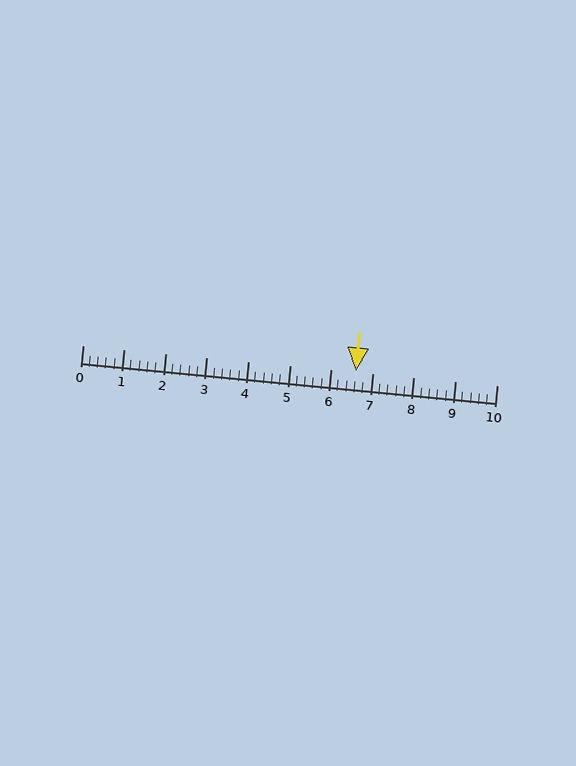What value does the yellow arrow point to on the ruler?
The yellow arrow points to approximately 6.6.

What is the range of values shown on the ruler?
The ruler shows values from 0 to 10.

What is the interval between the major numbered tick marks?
The major tick marks are spaced 1 units apart.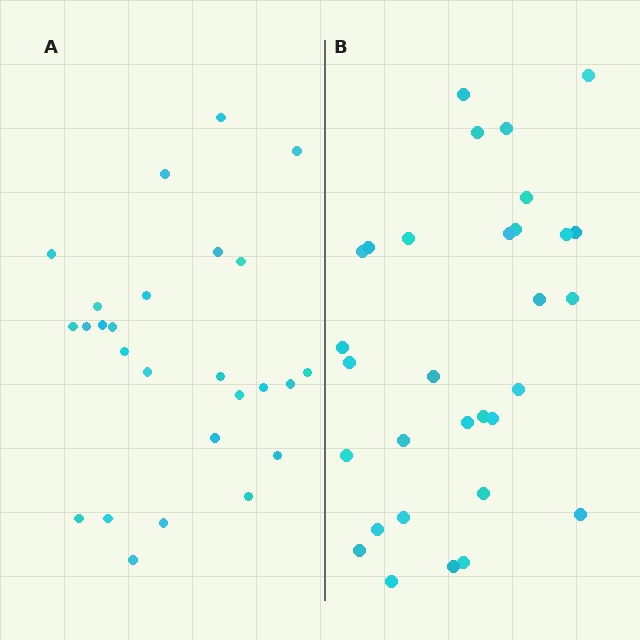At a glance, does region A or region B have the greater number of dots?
Region B (the right region) has more dots.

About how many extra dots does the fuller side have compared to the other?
Region B has about 5 more dots than region A.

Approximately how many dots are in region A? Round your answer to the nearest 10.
About 30 dots. (The exact count is 26, which rounds to 30.)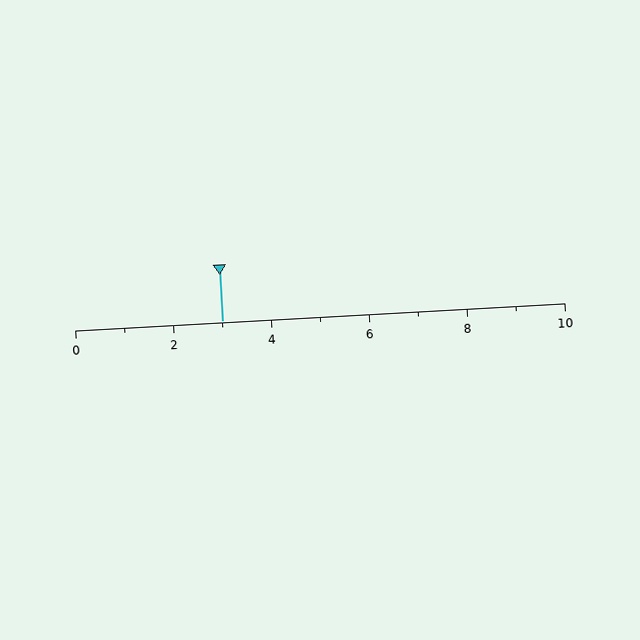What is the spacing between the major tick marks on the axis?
The major ticks are spaced 2 apart.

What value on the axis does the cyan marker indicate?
The marker indicates approximately 3.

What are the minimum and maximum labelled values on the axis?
The axis runs from 0 to 10.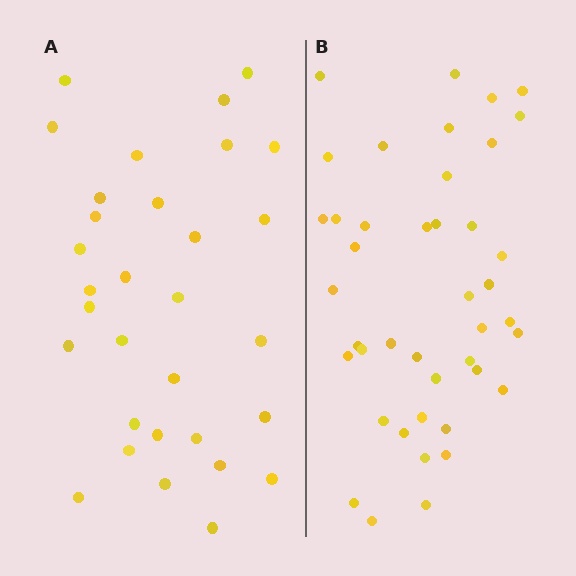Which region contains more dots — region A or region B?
Region B (the right region) has more dots.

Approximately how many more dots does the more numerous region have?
Region B has roughly 12 or so more dots than region A.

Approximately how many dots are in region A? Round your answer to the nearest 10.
About 30 dots. (The exact count is 31, which rounds to 30.)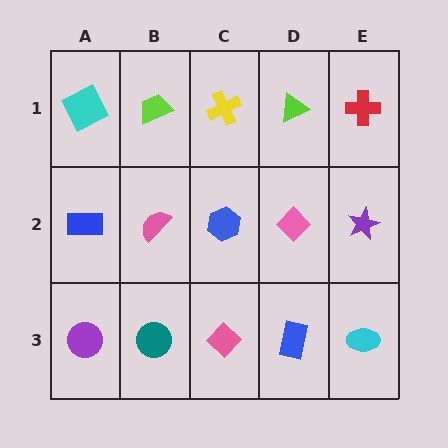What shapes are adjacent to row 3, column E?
A purple star (row 2, column E), a blue rectangle (row 3, column D).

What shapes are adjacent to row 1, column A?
A blue rectangle (row 2, column A), a lime trapezoid (row 1, column B).